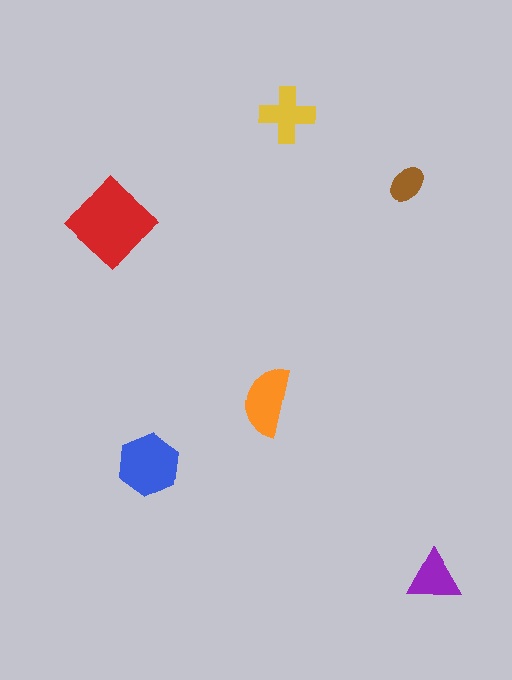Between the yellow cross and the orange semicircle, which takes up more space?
The orange semicircle.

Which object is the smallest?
The brown ellipse.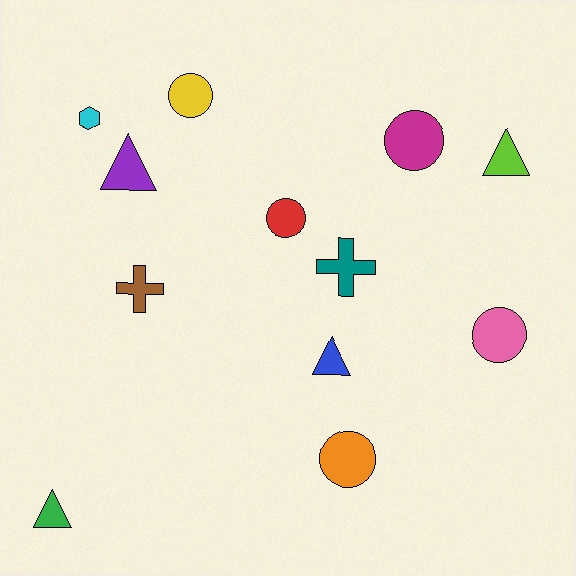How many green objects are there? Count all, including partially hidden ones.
There is 1 green object.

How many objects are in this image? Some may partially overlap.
There are 12 objects.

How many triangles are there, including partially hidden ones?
There are 4 triangles.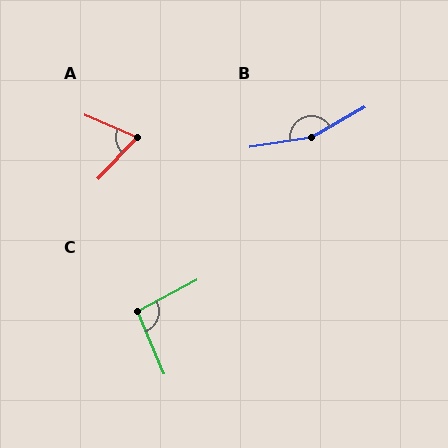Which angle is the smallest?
A, at approximately 69 degrees.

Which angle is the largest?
B, at approximately 159 degrees.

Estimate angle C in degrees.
Approximately 95 degrees.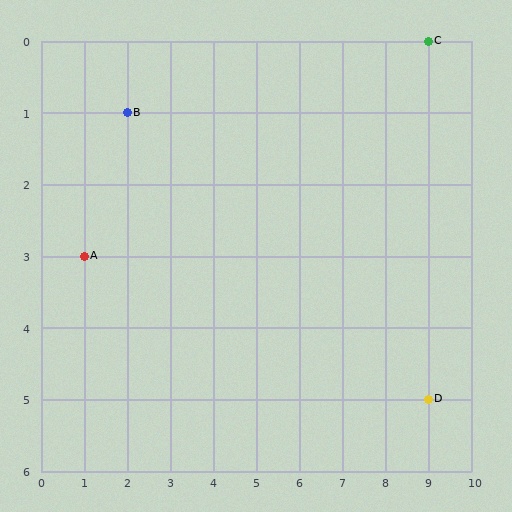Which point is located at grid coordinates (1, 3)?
Point A is at (1, 3).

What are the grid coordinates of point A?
Point A is at grid coordinates (1, 3).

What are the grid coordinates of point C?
Point C is at grid coordinates (9, 0).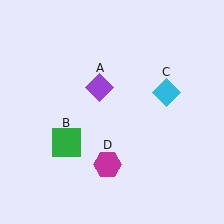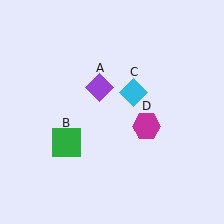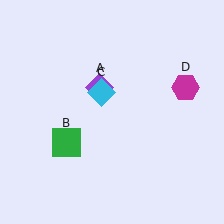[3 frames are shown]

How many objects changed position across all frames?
2 objects changed position: cyan diamond (object C), magenta hexagon (object D).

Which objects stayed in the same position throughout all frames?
Purple diamond (object A) and green square (object B) remained stationary.